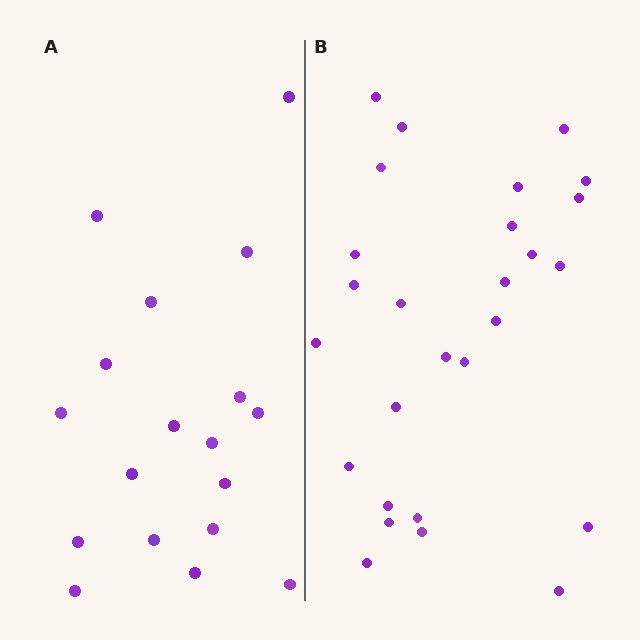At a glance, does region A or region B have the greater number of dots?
Region B (the right region) has more dots.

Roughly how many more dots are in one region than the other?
Region B has roughly 8 or so more dots than region A.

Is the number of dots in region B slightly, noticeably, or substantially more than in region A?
Region B has substantially more. The ratio is roughly 1.5 to 1.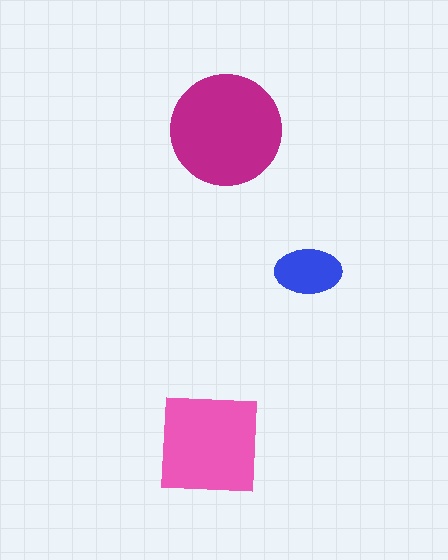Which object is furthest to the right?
The blue ellipse is rightmost.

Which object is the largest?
The magenta circle.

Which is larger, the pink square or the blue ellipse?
The pink square.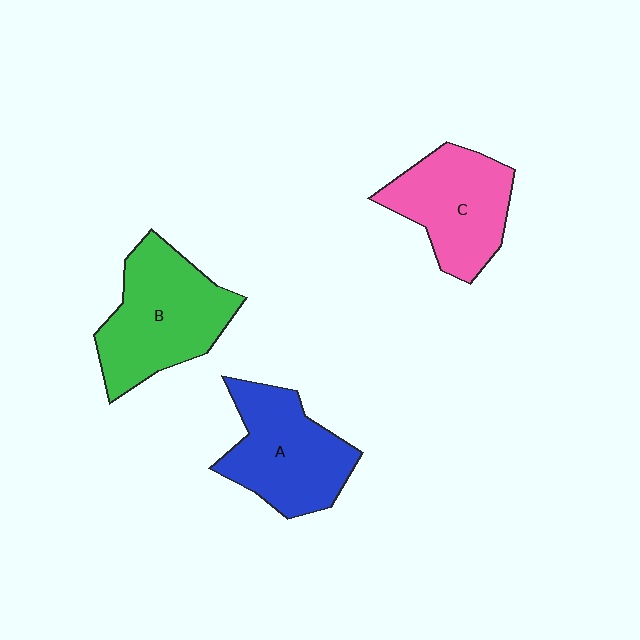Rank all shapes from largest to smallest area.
From largest to smallest: B (green), A (blue), C (pink).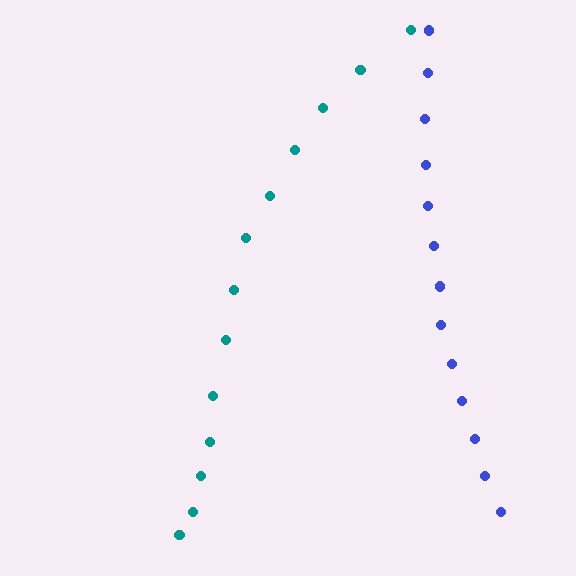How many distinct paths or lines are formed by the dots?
There are 2 distinct paths.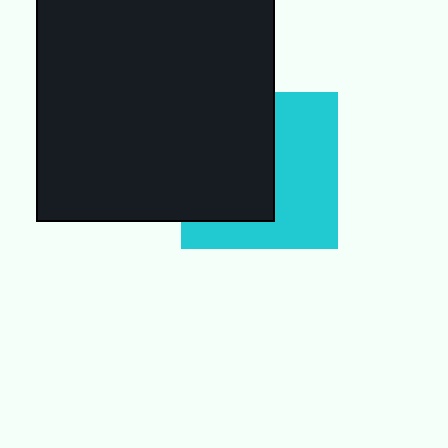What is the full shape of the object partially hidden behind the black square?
The partially hidden object is a cyan square.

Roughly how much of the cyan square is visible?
About half of it is visible (roughly 50%).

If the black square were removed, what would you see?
You would see the complete cyan square.